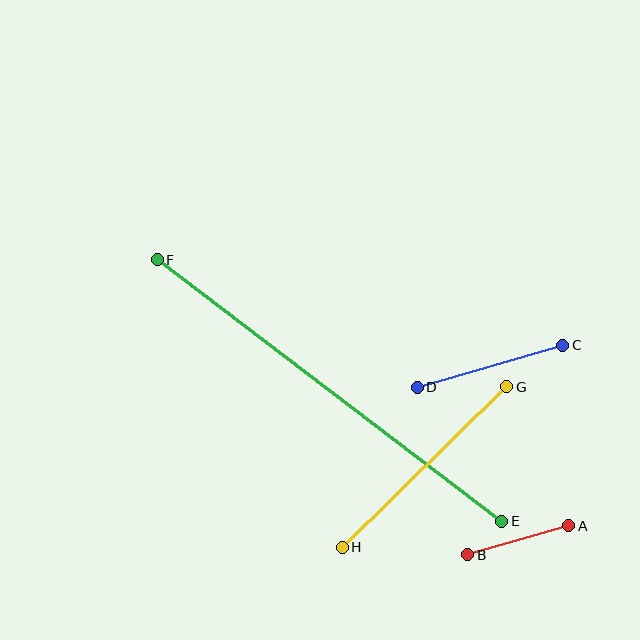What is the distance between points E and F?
The distance is approximately 432 pixels.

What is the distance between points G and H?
The distance is approximately 230 pixels.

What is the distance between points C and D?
The distance is approximately 152 pixels.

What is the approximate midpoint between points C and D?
The midpoint is at approximately (490, 366) pixels.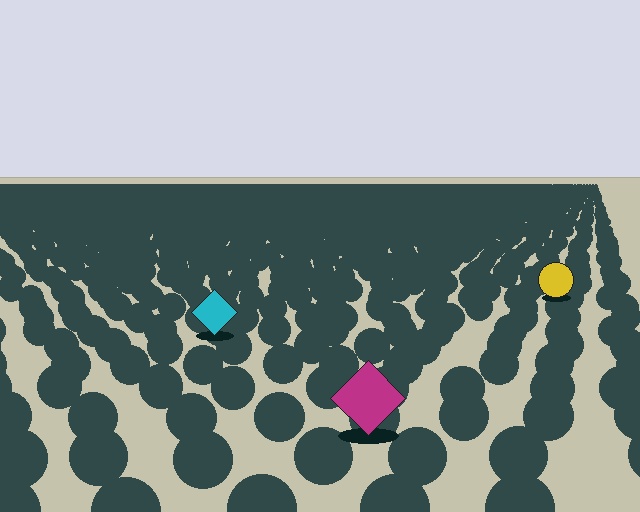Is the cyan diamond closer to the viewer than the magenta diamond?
No. The magenta diamond is closer — you can tell from the texture gradient: the ground texture is coarser near it.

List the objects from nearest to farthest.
From nearest to farthest: the magenta diamond, the cyan diamond, the yellow circle.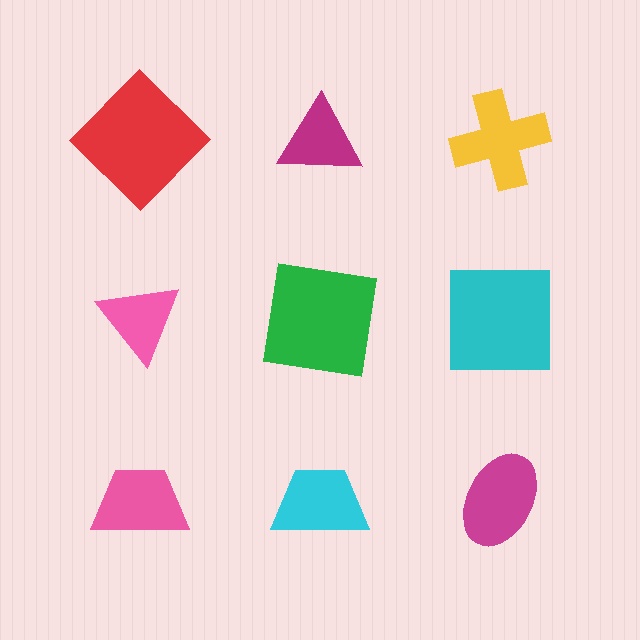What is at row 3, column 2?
A cyan trapezoid.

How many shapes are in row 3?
3 shapes.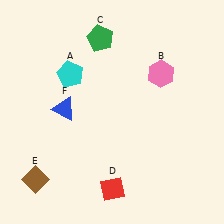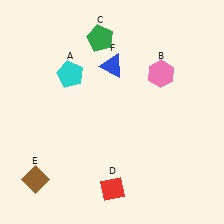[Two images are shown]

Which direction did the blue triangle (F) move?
The blue triangle (F) moved right.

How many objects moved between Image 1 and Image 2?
1 object moved between the two images.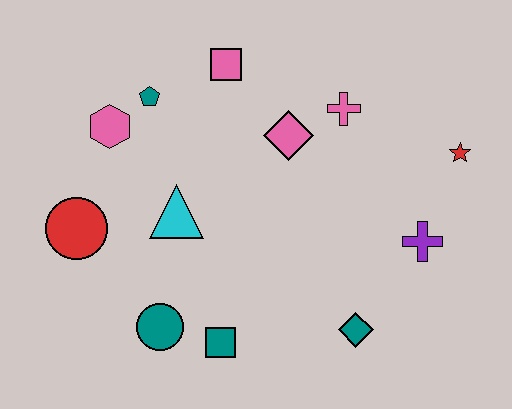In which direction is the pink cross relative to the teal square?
The pink cross is above the teal square.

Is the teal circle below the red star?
Yes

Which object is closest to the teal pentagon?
The pink hexagon is closest to the teal pentagon.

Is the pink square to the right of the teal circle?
Yes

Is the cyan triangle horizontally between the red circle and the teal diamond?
Yes